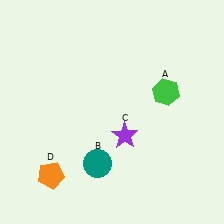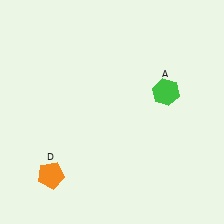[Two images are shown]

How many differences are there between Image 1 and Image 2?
There are 2 differences between the two images.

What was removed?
The teal circle (B), the purple star (C) were removed in Image 2.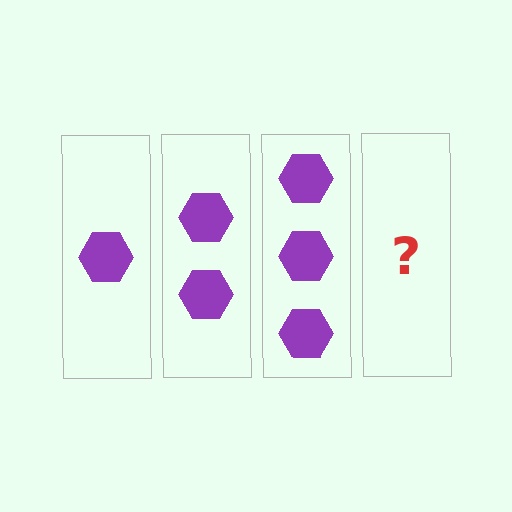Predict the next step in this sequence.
The next step is 4 hexagons.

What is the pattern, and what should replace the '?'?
The pattern is that each step adds one more hexagon. The '?' should be 4 hexagons.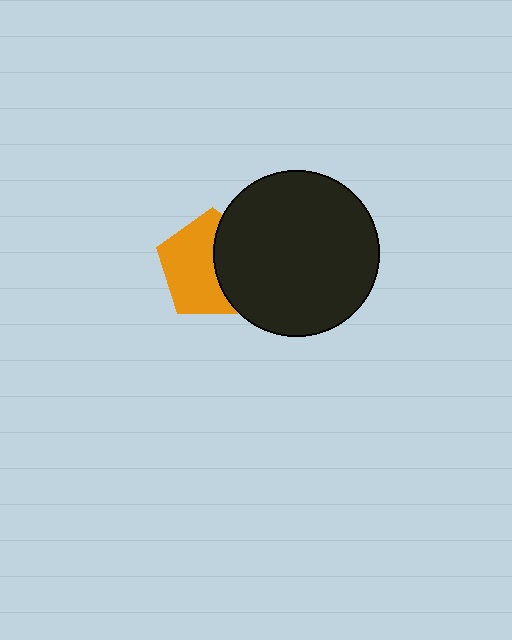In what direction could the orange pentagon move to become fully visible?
The orange pentagon could move left. That would shift it out from behind the black circle entirely.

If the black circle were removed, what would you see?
You would see the complete orange pentagon.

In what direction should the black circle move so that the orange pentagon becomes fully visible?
The black circle should move right. That is the shortest direction to clear the overlap and leave the orange pentagon fully visible.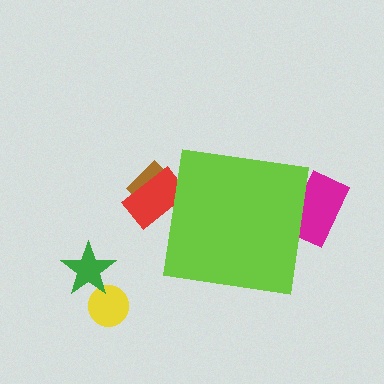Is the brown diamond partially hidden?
Yes, the brown diamond is partially hidden behind the lime square.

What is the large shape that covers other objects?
A lime square.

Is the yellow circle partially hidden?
No, the yellow circle is fully visible.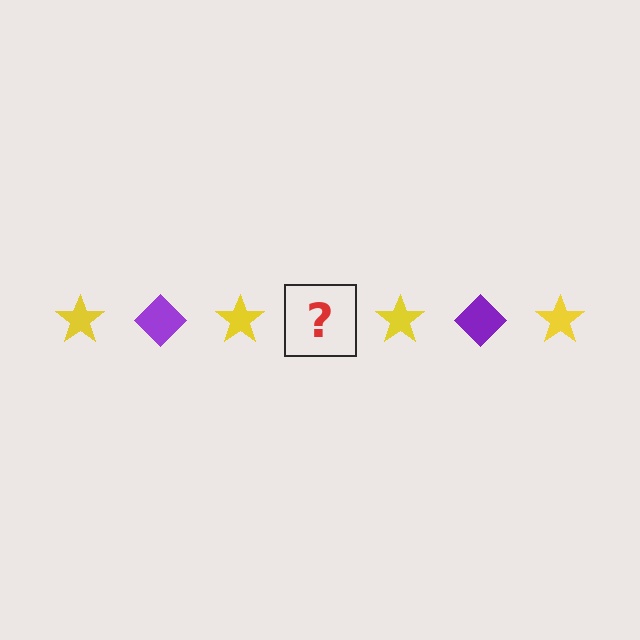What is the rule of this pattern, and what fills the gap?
The rule is that the pattern alternates between yellow star and purple diamond. The gap should be filled with a purple diamond.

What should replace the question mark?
The question mark should be replaced with a purple diamond.